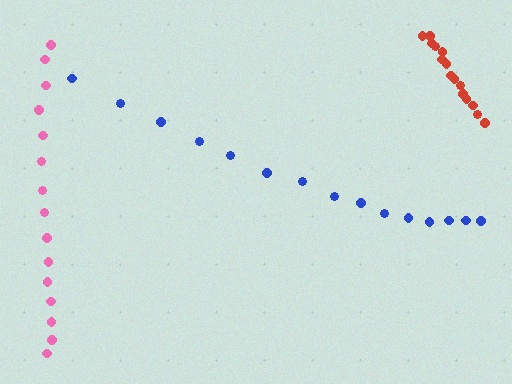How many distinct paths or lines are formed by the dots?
There are 3 distinct paths.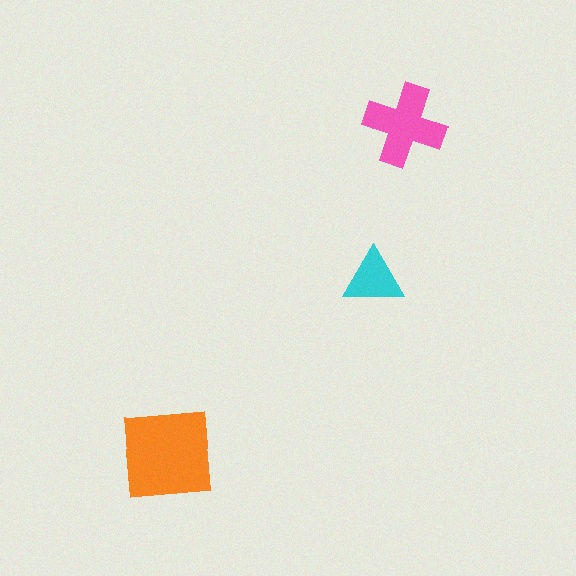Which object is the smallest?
The cyan triangle.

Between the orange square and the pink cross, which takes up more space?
The orange square.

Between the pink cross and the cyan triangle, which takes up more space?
The pink cross.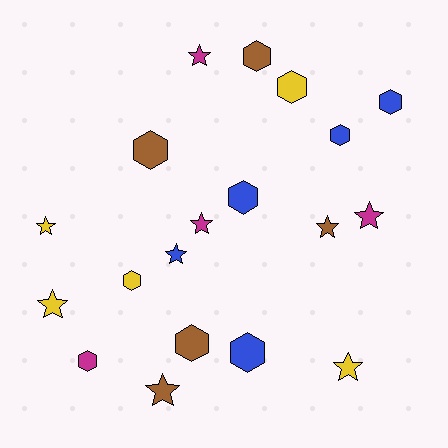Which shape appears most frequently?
Hexagon, with 10 objects.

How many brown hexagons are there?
There are 3 brown hexagons.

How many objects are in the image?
There are 19 objects.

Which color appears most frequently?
Yellow, with 5 objects.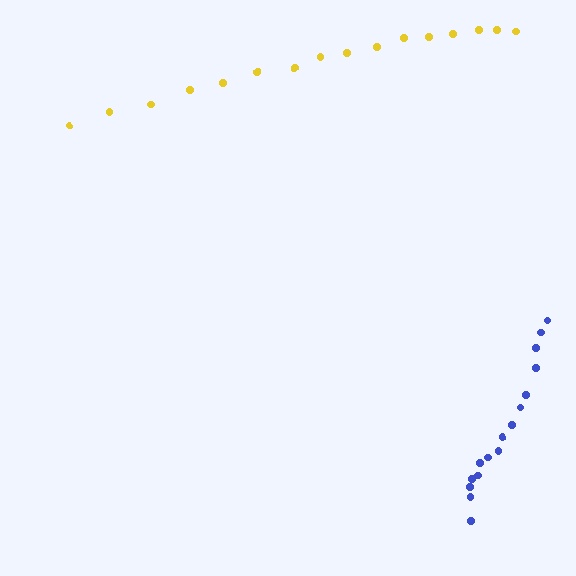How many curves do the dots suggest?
There are 2 distinct paths.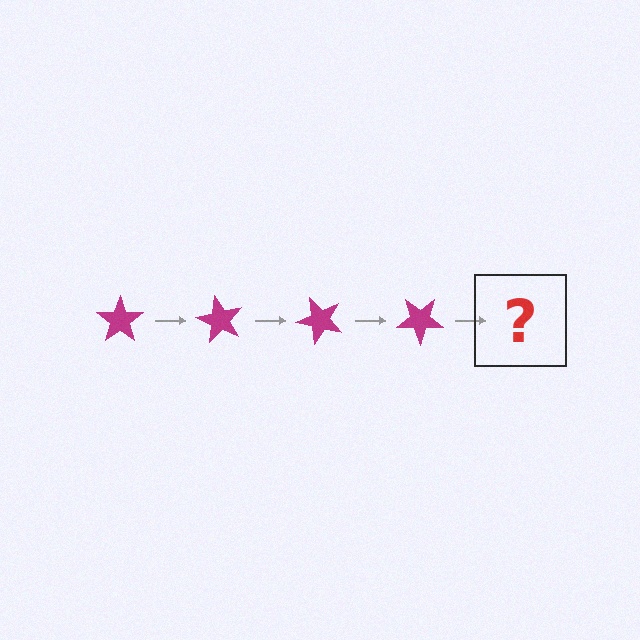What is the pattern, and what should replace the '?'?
The pattern is that the star rotates 60 degrees each step. The '?' should be a magenta star rotated 240 degrees.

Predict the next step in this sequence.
The next step is a magenta star rotated 240 degrees.